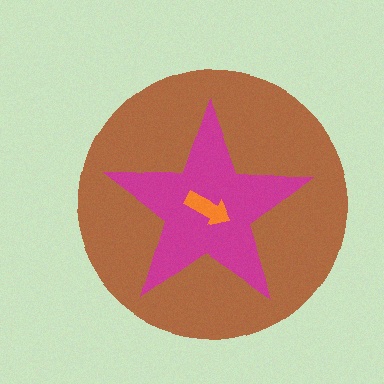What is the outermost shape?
The brown circle.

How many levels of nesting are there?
3.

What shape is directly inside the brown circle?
The magenta star.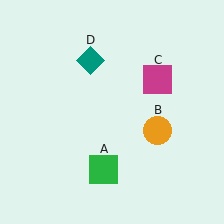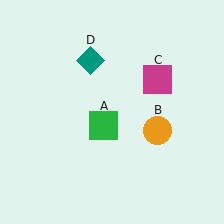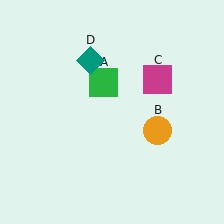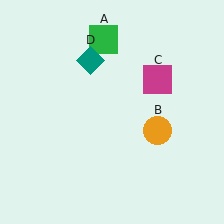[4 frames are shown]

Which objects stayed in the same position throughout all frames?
Orange circle (object B) and magenta square (object C) and teal diamond (object D) remained stationary.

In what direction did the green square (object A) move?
The green square (object A) moved up.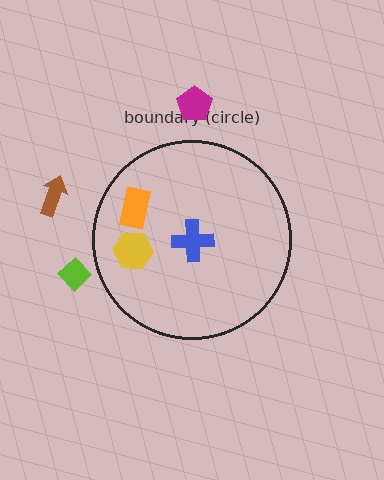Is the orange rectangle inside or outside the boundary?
Inside.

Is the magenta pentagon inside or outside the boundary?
Outside.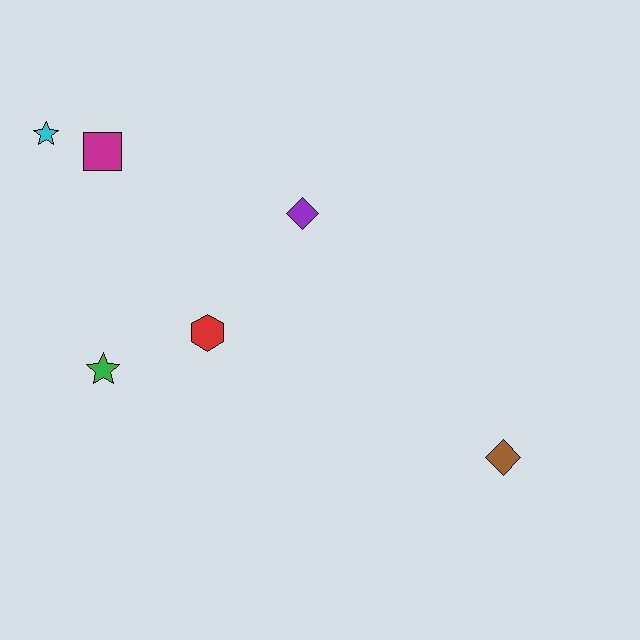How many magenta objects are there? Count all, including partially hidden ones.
There is 1 magenta object.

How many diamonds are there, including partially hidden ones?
There are 2 diamonds.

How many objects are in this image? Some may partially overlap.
There are 6 objects.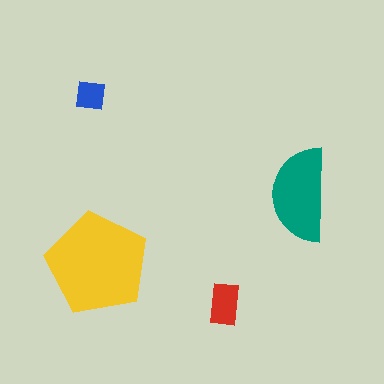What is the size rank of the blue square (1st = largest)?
4th.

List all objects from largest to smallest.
The yellow pentagon, the teal semicircle, the red rectangle, the blue square.